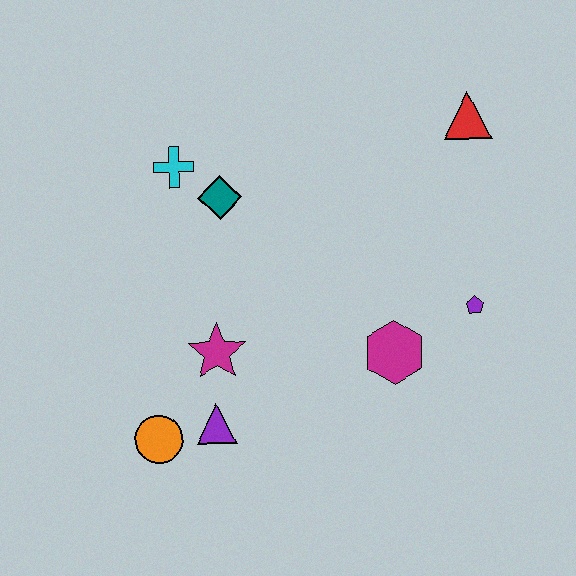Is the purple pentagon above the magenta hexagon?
Yes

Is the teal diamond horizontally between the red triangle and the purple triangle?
Yes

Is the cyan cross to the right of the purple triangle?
No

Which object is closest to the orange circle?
The purple triangle is closest to the orange circle.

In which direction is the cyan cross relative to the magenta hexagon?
The cyan cross is to the left of the magenta hexagon.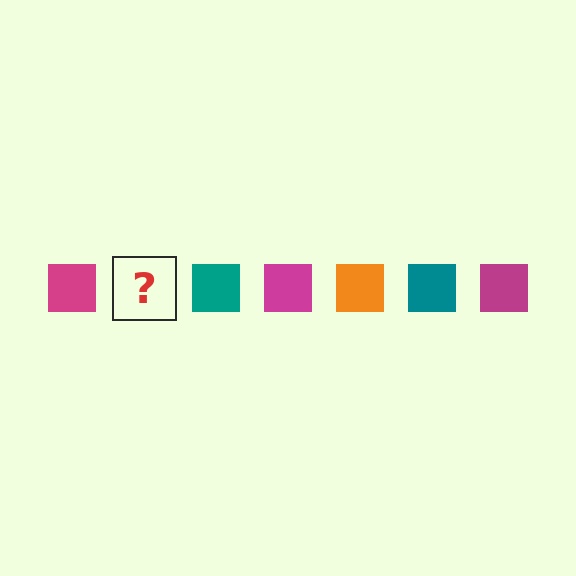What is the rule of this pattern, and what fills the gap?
The rule is that the pattern cycles through magenta, orange, teal squares. The gap should be filled with an orange square.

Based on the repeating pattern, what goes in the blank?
The blank should be an orange square.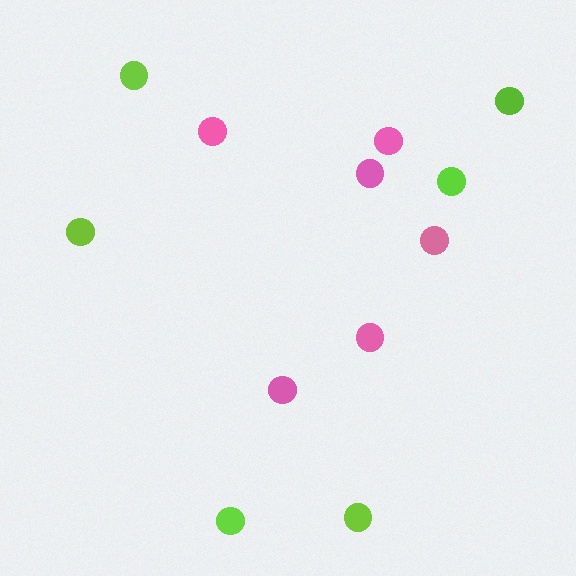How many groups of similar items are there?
There are 2 groups: one group of pink circles (6) and one group of lime circles (6).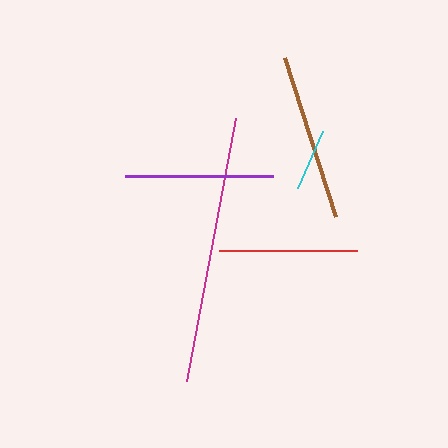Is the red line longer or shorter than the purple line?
The purple line is longer than the red line.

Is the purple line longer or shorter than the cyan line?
The purple line is longer than the cyan line.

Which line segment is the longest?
The magenta line is the longest at approximately 268 pixels.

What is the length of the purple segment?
The purple segment is approximately 148 pixels long.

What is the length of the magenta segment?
The magenta segment is approximately 268 pixels long.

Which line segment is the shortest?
The cyan line is the shortest at approximately 63 pixels.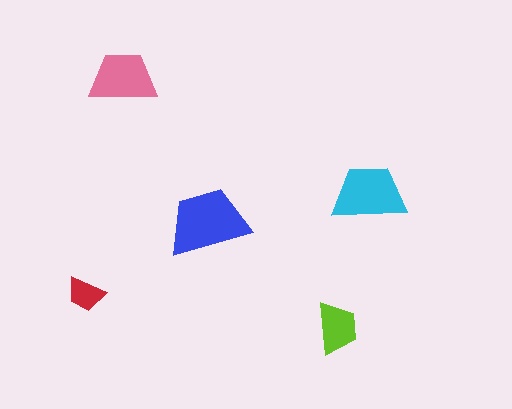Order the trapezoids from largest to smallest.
the blue one, the cyan one, the pink one, the lime one, the red one.